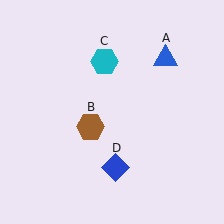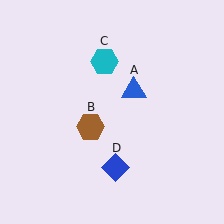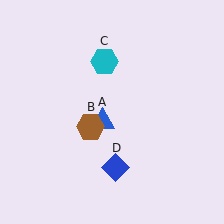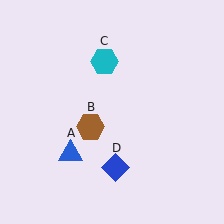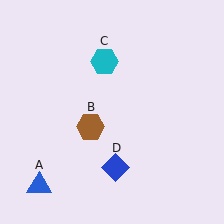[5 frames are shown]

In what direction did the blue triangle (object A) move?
The blue triangle (object A) moved down and to the left.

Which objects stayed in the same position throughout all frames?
Brown hexagon (object B) and cyan hexagon (object C) and blue diamond (object D) remained stationary.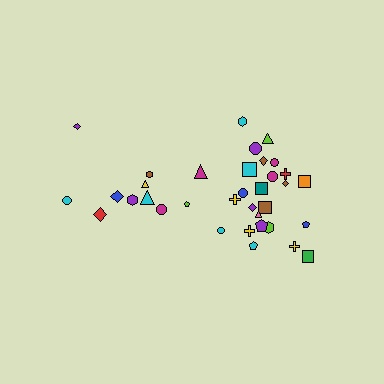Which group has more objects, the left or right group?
The right group.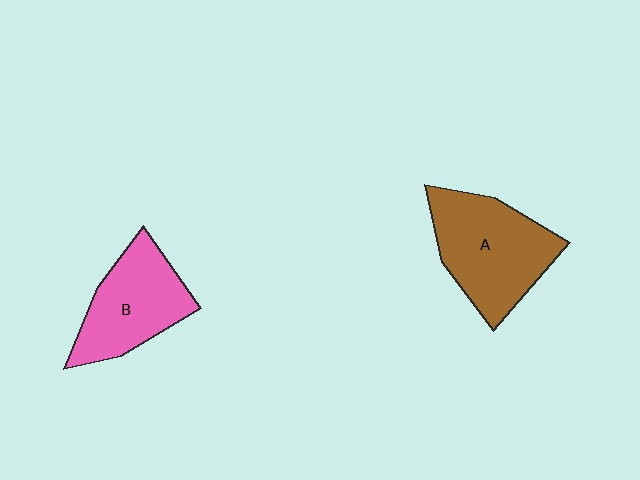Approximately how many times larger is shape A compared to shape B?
Approximately 1.2 times.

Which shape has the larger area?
Shape A (brown).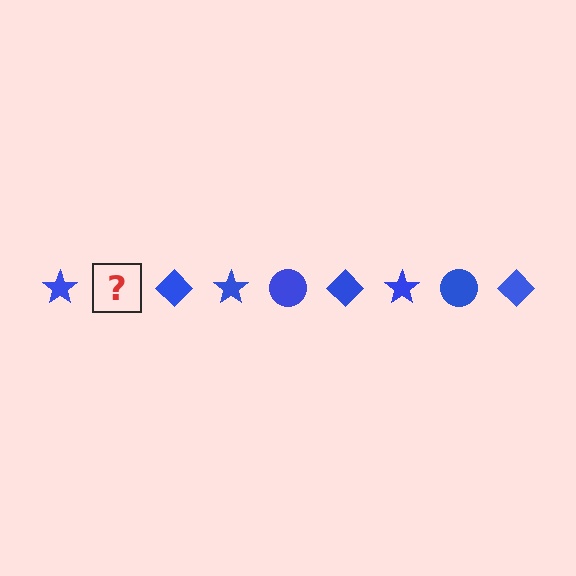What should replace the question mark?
The question mark should be replaced with a blue circle.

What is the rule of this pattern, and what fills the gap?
The rule is that the pattern cycles through star, circle, diamond shapes in blue. The gap should be filled with a blue circle.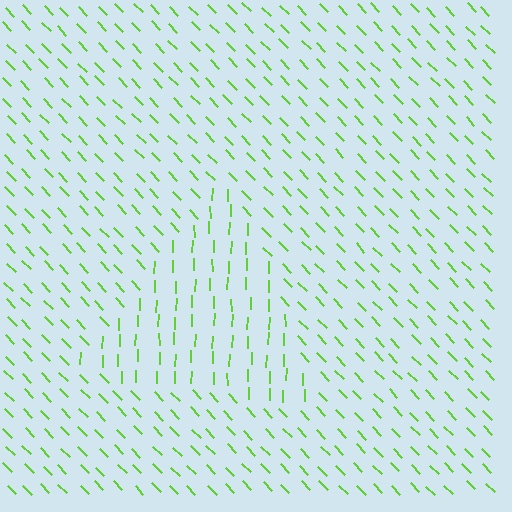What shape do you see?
I see a triangle.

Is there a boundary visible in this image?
Yes, there is a texture boundary formed by a change in line orientation.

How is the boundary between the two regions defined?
The boundary is defined purely by a change in line orientation (approximately 45 degrees difference). All lines are the same color and thickness.